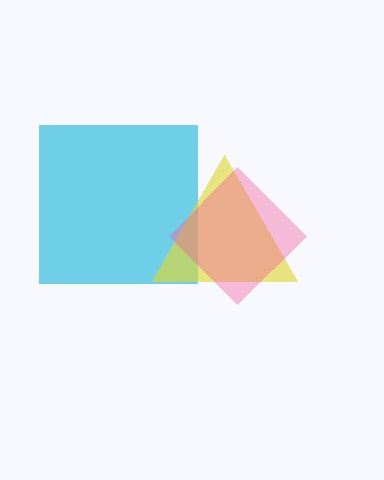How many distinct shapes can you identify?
There are 3 distinct shapes: a cyan square, a yellow triangle, a pink diamond.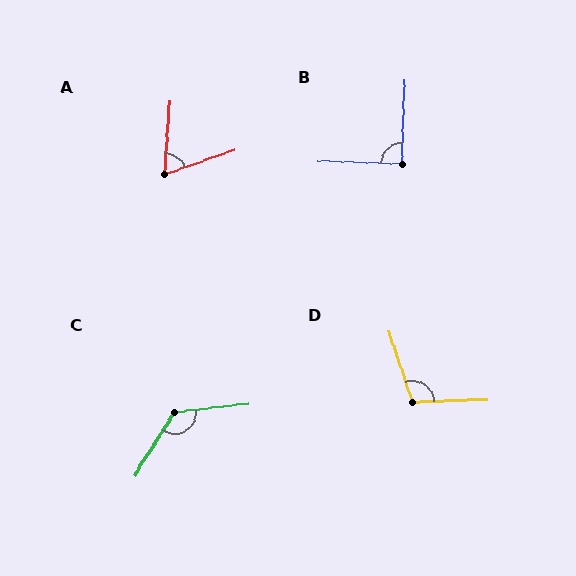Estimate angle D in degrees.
Approximately 107 degrees.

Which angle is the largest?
C, at approximately 128 degrees.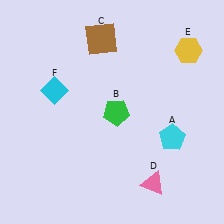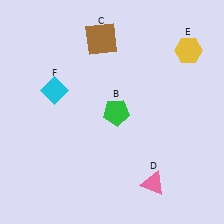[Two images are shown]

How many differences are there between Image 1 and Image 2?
There is 1 difference between the two images.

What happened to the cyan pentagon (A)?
The cyan pentagon (A) was removed in Image 2. It was in the bottom-right area of Image 1.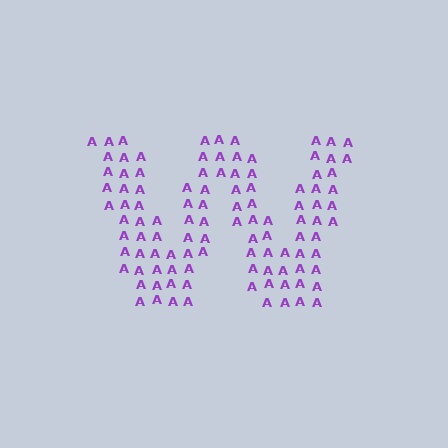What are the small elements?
The small elements are letter A's.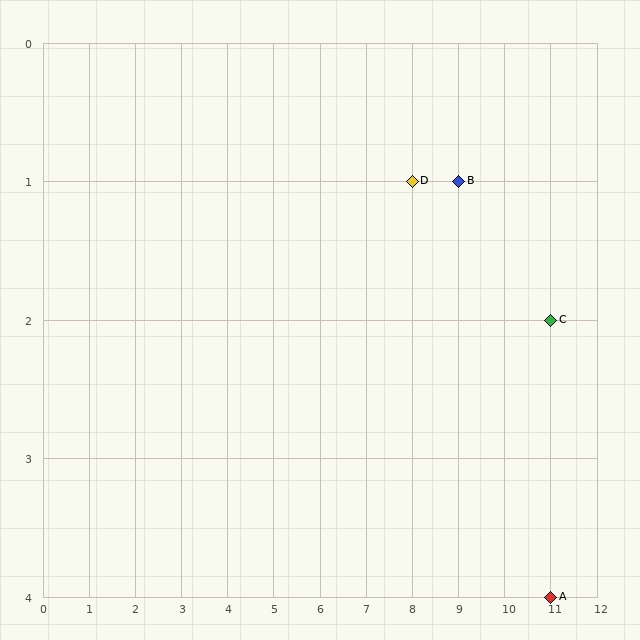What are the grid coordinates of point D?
Point D is at grid coordinates (8, 1).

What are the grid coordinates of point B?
Point B is at grid coordinates (9, 1).